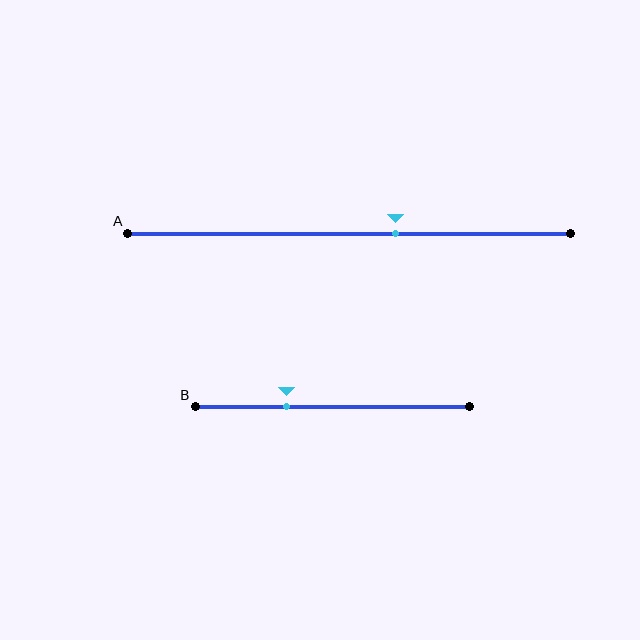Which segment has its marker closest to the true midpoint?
Segment A has its marker closest to the true midpoint.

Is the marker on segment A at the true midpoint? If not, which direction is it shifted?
No, the marker on segment A is shifted to the right by about 10% of the segment length.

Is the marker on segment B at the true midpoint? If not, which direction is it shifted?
No, the marker on segment B is shifted to the left by about 17% of the segment length.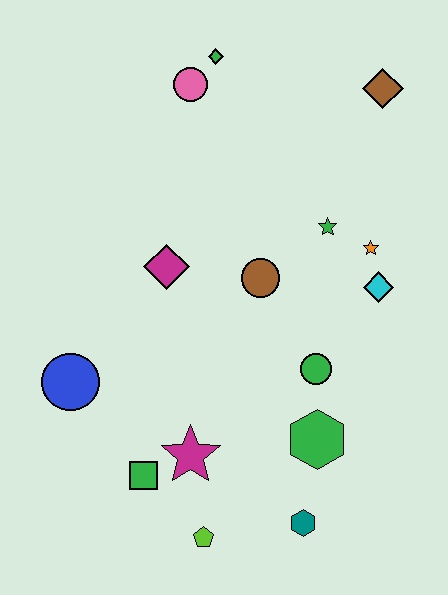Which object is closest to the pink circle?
The green diamond is closest to the pink circle.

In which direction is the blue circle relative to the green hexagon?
The blue circle is to the left of the green hexagon.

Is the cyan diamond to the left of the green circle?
No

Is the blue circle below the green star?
Yes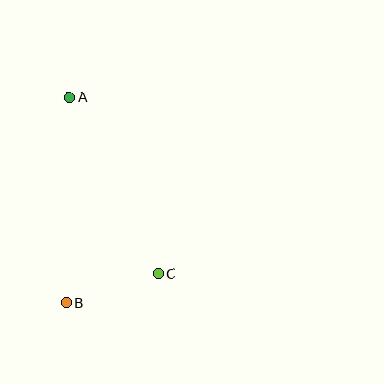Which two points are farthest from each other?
Points A and B are farthest from each other.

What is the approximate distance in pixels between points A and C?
The distance between A and C is approximately 197 pixels.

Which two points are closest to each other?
Points B and C are closest to each other.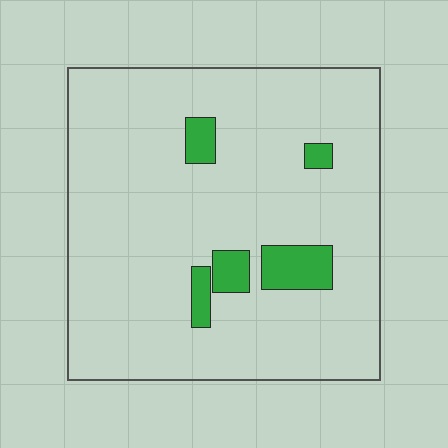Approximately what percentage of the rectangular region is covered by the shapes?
Approximately 10%.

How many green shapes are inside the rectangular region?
5.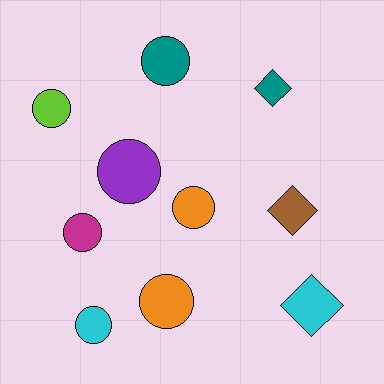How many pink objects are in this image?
There are no pink objects.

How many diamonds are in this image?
There are 3 diamonds.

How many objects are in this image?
There are 10 objects.